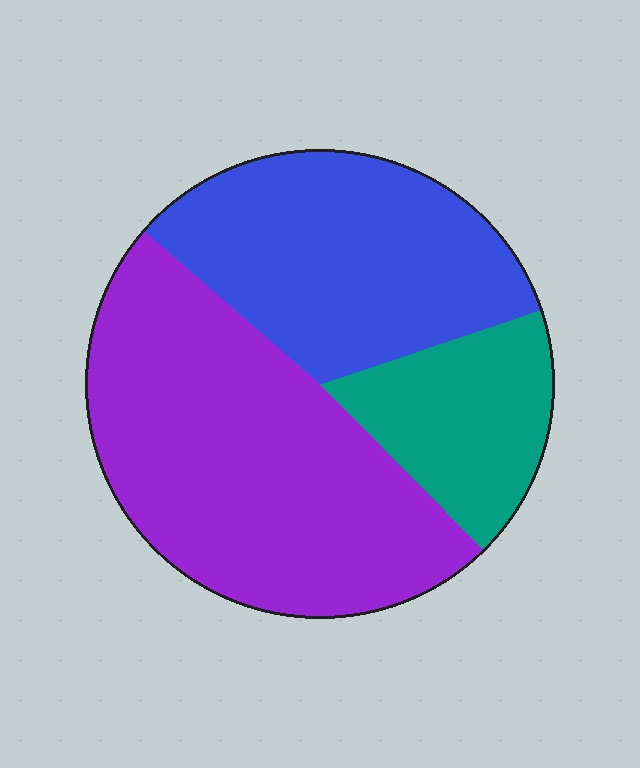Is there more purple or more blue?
Purple.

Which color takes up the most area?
Purple, at roughly 50%.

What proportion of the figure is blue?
Blue takes up between a third and a half of the figure.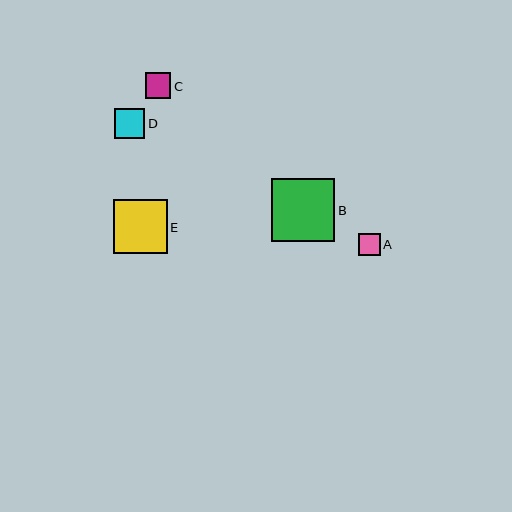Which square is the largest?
Square B is the largest with a size of approximately 63 pixels.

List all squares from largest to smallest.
From largest to smallest: B, E, D, C, A.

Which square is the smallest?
Square A is the smallest with a size of approximately 22 pixels.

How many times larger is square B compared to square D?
Square B is approximately 2.1 times the size of square D.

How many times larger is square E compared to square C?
Square E is approximately 2.1 times the size of square C.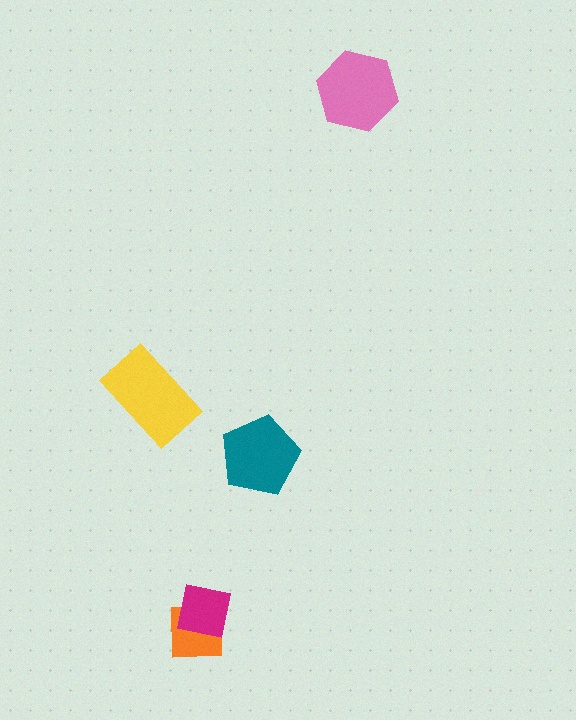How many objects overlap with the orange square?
1 object overlaps with the orange square.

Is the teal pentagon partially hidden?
No, no other shape covers it.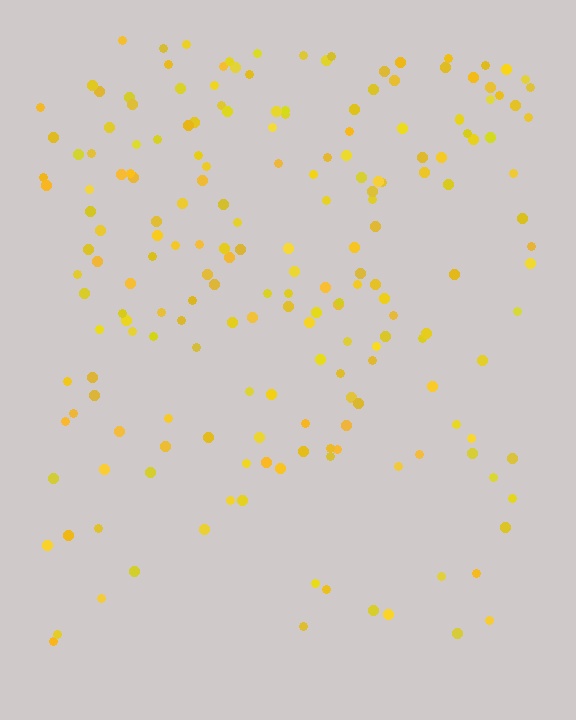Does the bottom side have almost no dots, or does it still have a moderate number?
Still a moderate number, just noticeably fewer than the top.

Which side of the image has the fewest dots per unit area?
The bottom.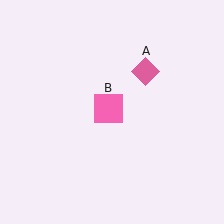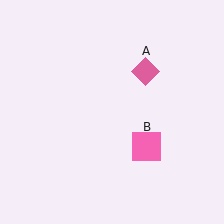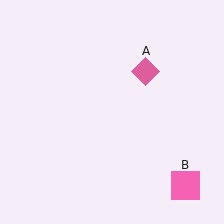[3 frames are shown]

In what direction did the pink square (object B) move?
The pink square (object B) moved down and to the right.